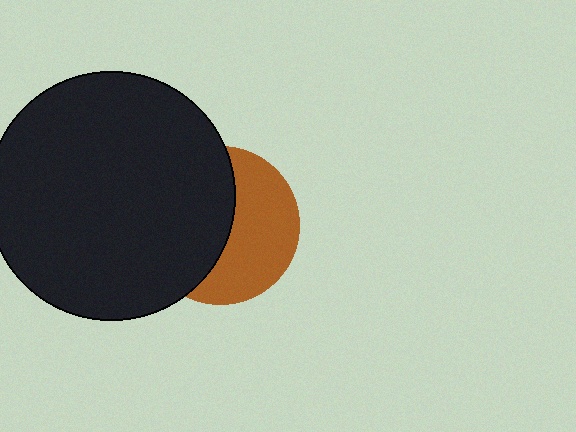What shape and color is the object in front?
The object in front is a black circle.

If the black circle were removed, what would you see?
You would see the complete brown circle.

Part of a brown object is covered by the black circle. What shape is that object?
It is a circle.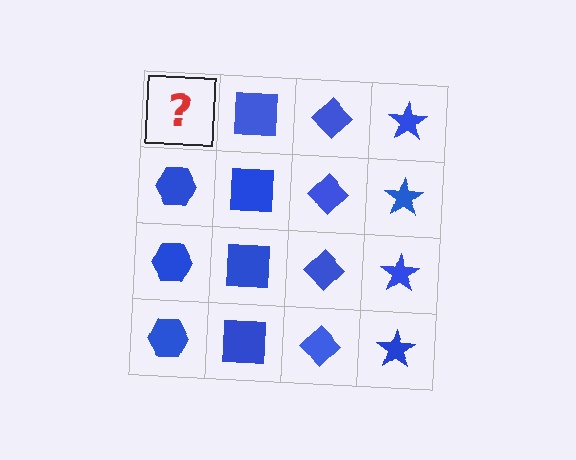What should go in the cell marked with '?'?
The missing cell should contain a blue hexagon.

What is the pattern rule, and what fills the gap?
The rule is that each column has a consistent shape. The gap should be filled with a blue hexagon.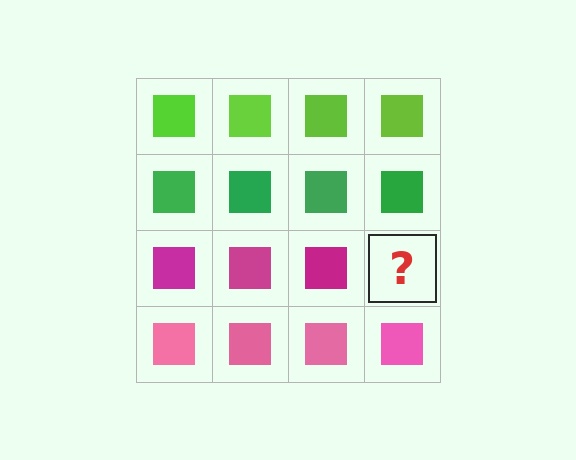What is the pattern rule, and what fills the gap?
The rule is that each row has a consistent color. The gap should be filled with a magenta square.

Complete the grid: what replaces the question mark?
The question mark should be replaced with a magenta square.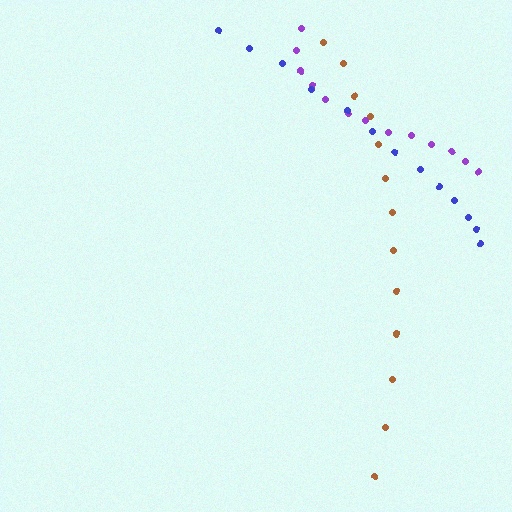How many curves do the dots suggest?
There are 3 distinct paths.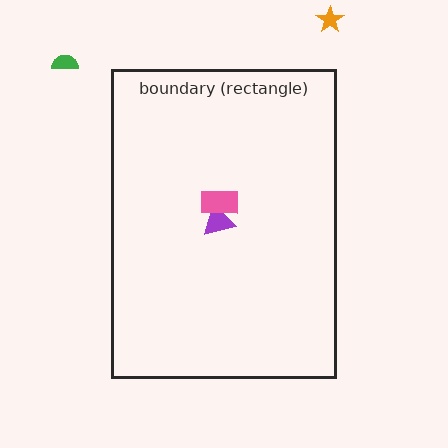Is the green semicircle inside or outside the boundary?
Outside.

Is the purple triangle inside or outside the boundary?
Inside.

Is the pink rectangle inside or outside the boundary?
Inside.